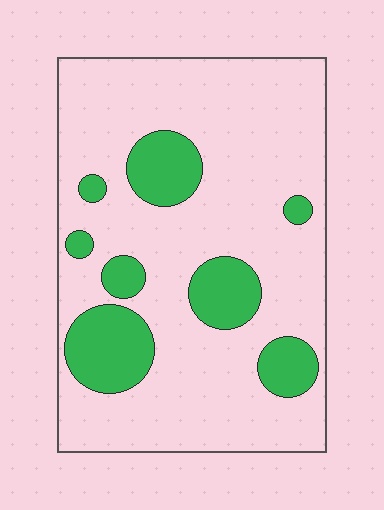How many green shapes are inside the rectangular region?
8.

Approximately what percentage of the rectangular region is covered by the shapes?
Approximately 20%.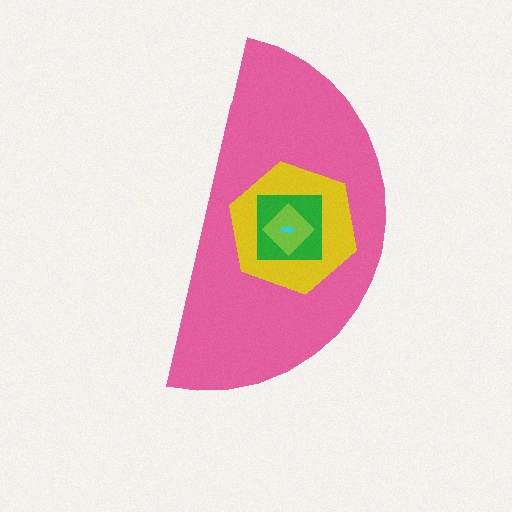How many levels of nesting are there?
5.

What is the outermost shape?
The pink semicircle.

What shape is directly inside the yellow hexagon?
The green square.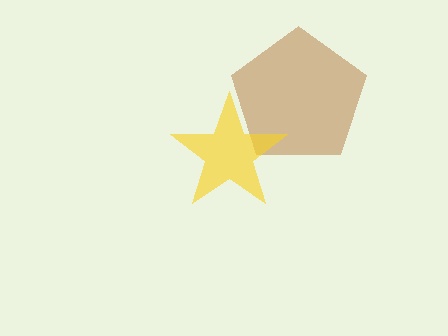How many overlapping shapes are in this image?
There are 2 overlapping shapes in the image.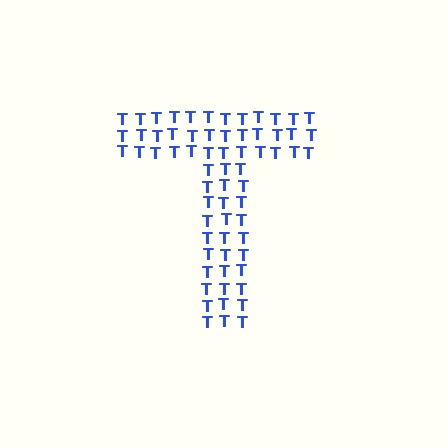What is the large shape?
The large shape is the letter T.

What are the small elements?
The small elements are letter T's.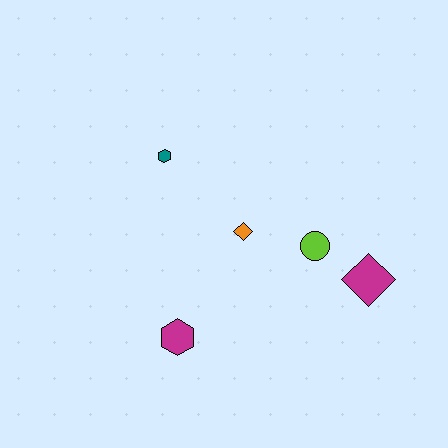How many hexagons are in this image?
There are 2 hexagons.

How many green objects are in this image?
There are no green objects.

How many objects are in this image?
There are 5 objects.